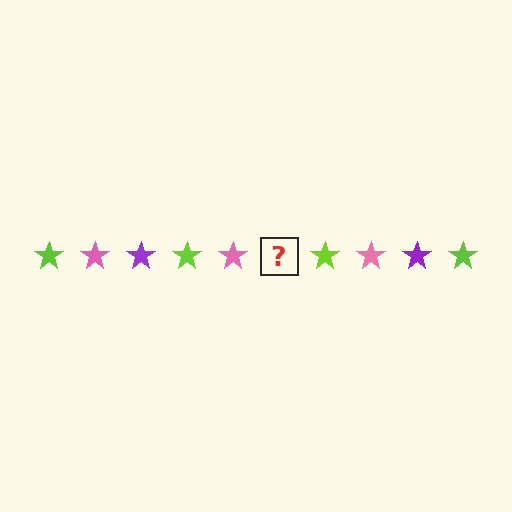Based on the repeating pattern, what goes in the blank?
The blank should be a purple star.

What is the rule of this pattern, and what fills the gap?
The rule is that the pattern cycles through lime, pink, purple stars. The gap should be filled with a purple star.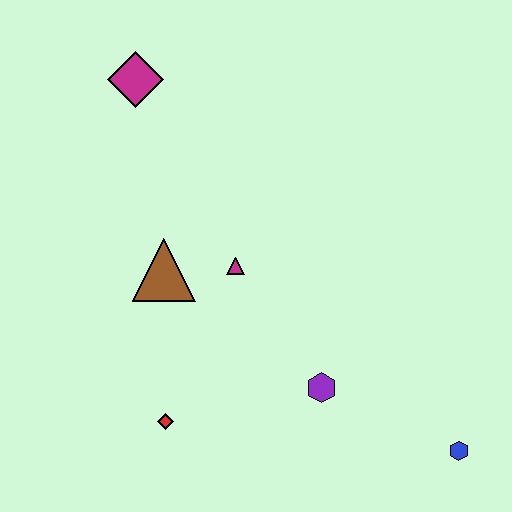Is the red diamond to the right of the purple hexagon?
No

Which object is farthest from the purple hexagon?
The magenta diamond is farthest from the purple hexagon.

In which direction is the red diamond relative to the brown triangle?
The red diamond is below the brown triangle.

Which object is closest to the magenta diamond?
The brown triangle is closest to the magenta diamond.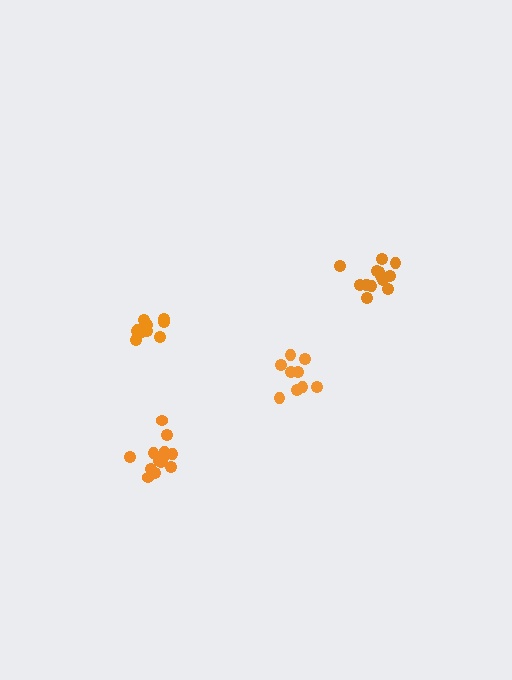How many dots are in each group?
Group 1: 14 dots, Group 2: 9 dots, Group 3: 13 dots, Group 4: 11 dots (47 total).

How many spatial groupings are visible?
There are 4 spatial groupings.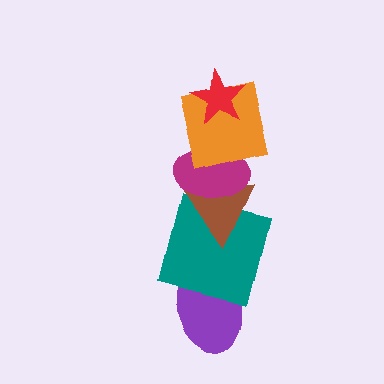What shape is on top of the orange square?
The red star is on top of the orange square.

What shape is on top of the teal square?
The brown triangle is on top of the teal square.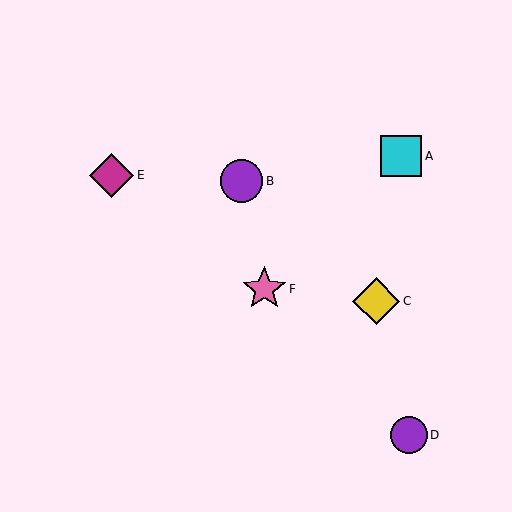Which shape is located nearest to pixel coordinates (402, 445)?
The purple circle (labeled D) at (409, 435) is nearest to that location.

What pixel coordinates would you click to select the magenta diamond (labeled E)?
Click at (112, 175) to select the magenta diamond E.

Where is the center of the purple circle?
The center of the purple circle is at (409, 435).